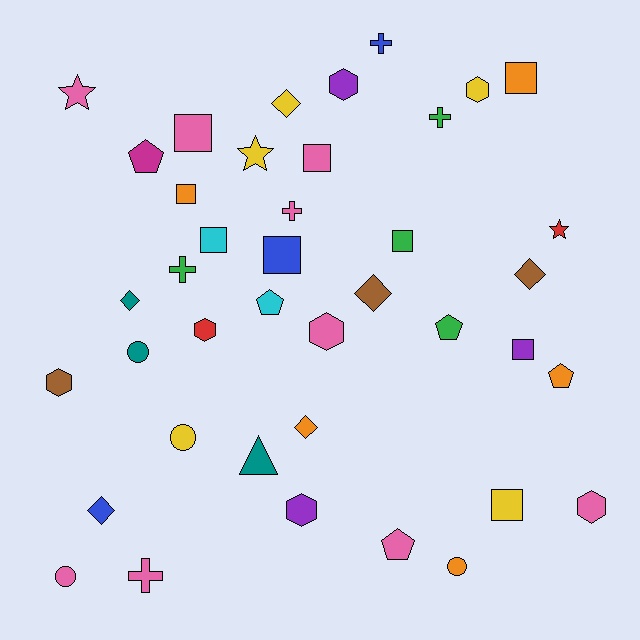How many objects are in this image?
There are 40 objects.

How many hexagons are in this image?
There are 7 hexagons.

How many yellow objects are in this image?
There are 5 yellow objects.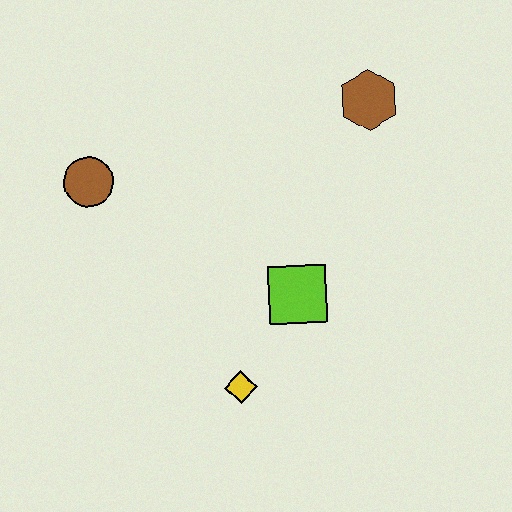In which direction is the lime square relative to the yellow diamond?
The lime square is above the yellow diamond.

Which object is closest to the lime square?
The yellow diamond is closest to the lime square.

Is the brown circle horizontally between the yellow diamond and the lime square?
No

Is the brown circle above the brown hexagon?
No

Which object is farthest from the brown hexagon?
The yellow diamond is farthest from the brown hexagon.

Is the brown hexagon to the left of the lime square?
No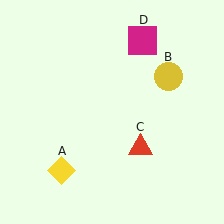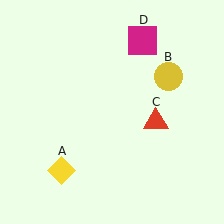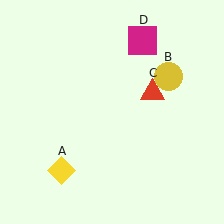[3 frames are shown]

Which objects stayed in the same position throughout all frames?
Yellow diamond (object A) and yellow circle (object B) and magenta square (object D) remained stationary.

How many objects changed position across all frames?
1 object changed position: red triangle (object C).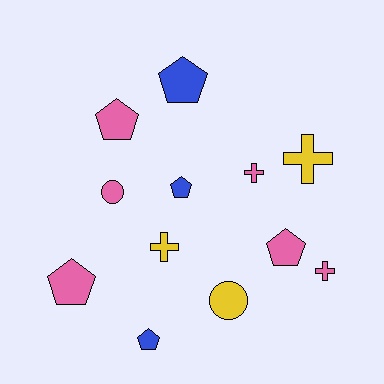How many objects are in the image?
There are 12 objects.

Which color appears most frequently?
Pink, with 6 objects.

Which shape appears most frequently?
Pentagon, with 6 objects.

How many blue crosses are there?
There are no blue crosses.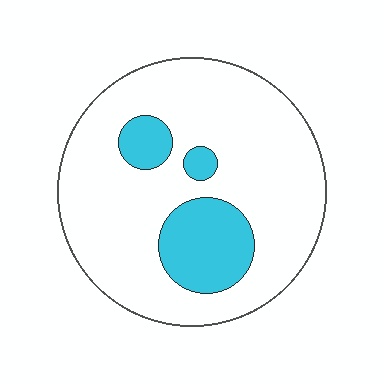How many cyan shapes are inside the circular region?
3.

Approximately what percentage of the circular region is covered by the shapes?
Approximately 20%.